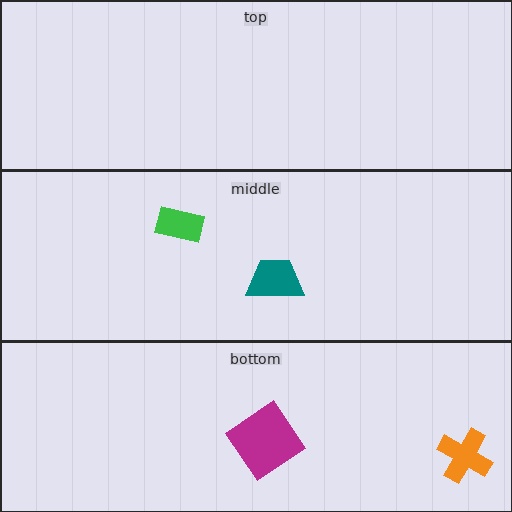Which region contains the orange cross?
The bottom region.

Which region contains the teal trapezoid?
The middle region.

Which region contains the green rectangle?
The middle region.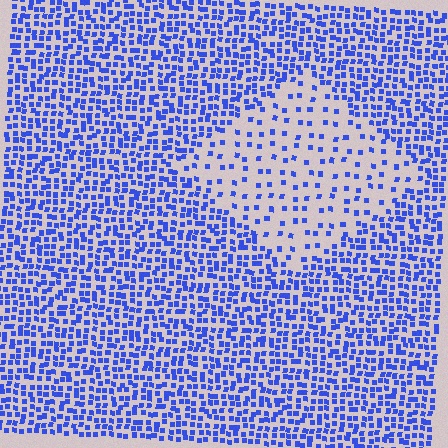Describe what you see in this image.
The image contains small blue elements arranged at two different densities. A diamond-shaped region is visible where the elements are less densely packed than the surrounding area.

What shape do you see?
I see a diamond.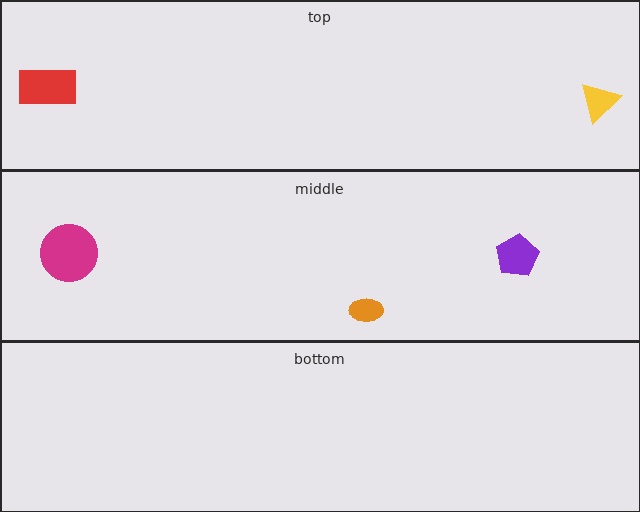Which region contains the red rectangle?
The top region.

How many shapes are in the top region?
2.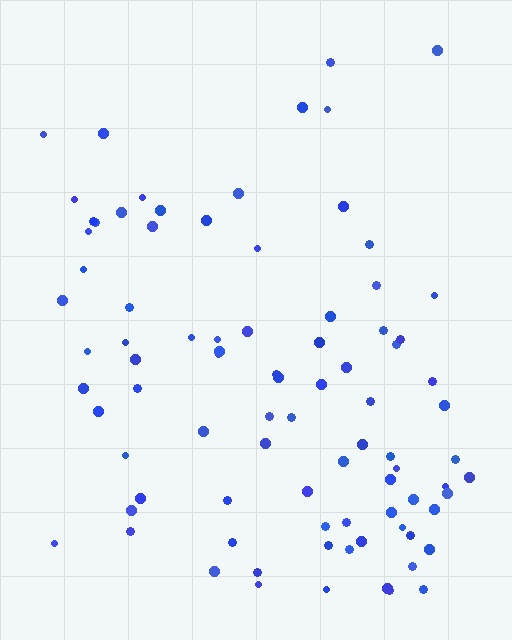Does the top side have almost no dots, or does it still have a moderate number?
Still a moderate number, just noticeably fewer than the bottom.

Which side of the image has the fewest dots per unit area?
The top.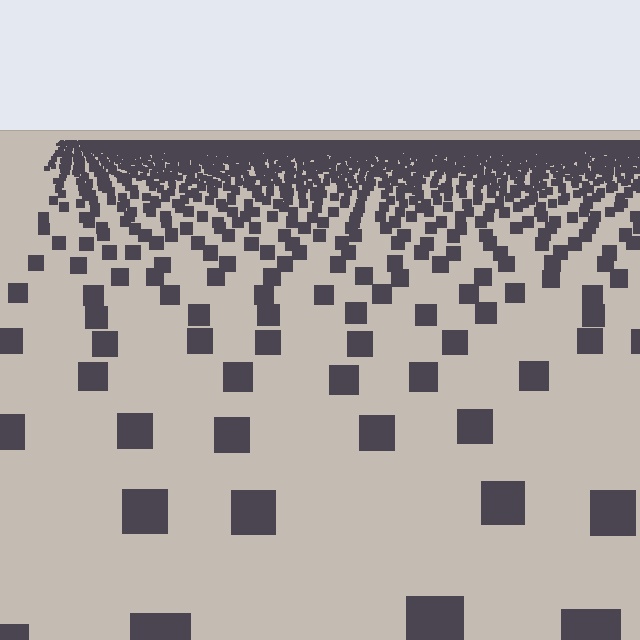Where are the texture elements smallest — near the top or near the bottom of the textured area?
Near the top.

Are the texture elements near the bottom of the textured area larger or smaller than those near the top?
Larger. Near the bottom, elements are closer to the viewer and appear at a bigger on-screen size.